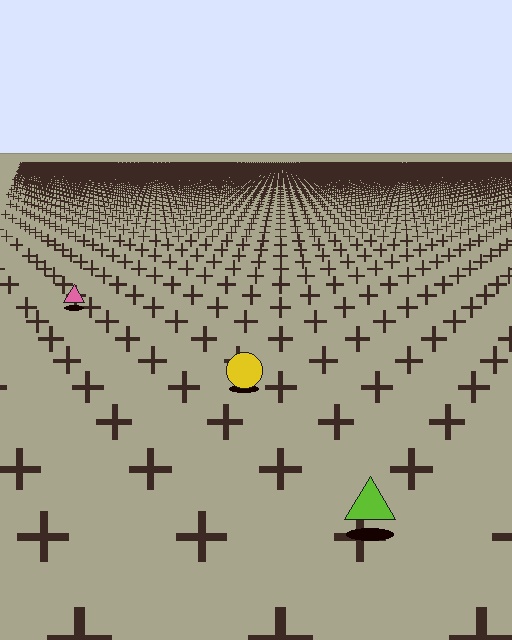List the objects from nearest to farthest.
From nearest to farthest: the lime triangle, the yellow circle, the pink triangle.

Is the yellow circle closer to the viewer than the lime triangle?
No. The lime triangle is closer — you can tell from the texture gradient: the ground texture is coarser near it.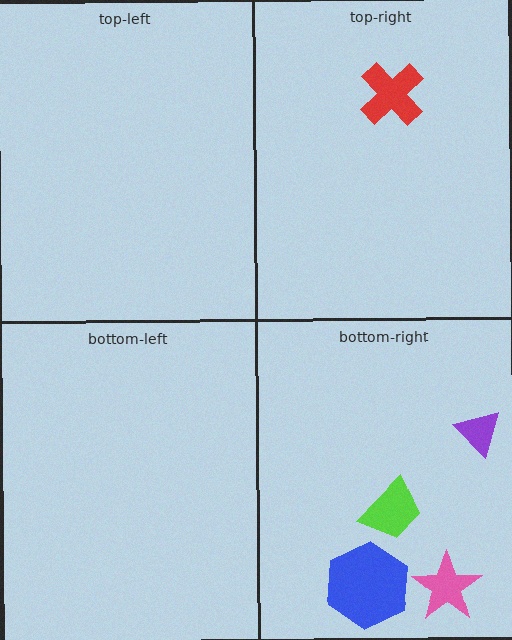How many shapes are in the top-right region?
1.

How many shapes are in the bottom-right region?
4.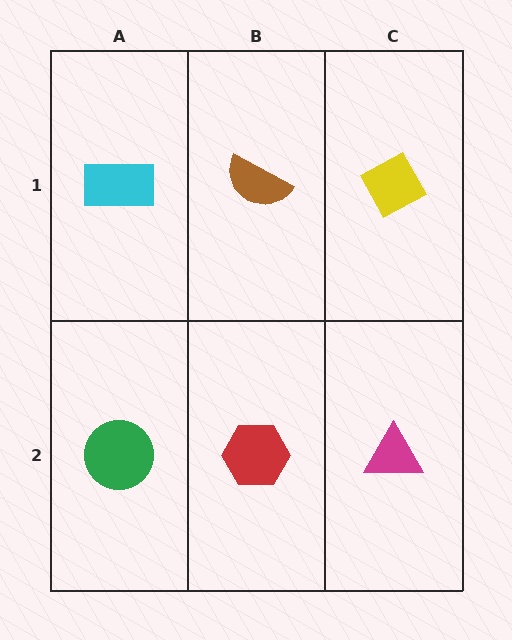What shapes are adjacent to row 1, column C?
A magenta triangle (row 2, column C), a brown semicircle (row 1, column B).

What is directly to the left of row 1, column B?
A cyan rectangle.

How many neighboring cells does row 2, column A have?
2.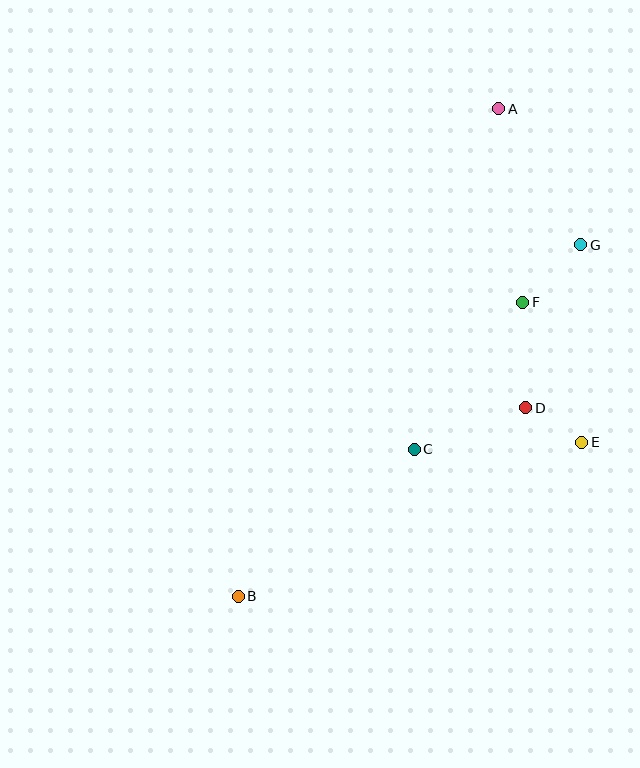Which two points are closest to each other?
Points D and E are closest to each other.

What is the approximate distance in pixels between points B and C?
The distance between B and C is approximately 230 pixels.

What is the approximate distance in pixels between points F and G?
The distance between F and G is approximately 82 pixels.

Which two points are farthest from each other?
Points A and B are farthest from each other.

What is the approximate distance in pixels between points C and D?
The distance between C and D is approximately 119 pixels.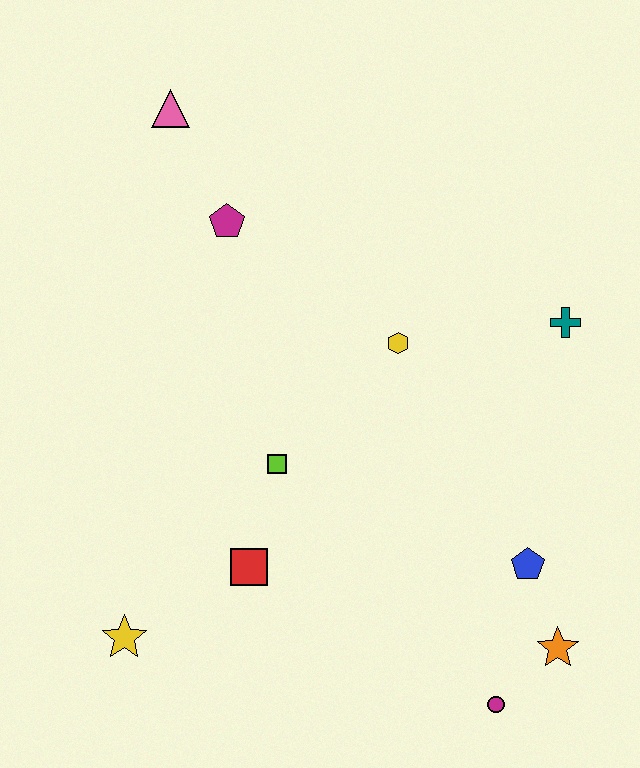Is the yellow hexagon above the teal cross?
No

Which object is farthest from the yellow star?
The teal cross is farthest from the yellow star.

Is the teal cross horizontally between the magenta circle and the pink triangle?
No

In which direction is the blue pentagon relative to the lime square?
The blue pentagon is to the right of the lime square.